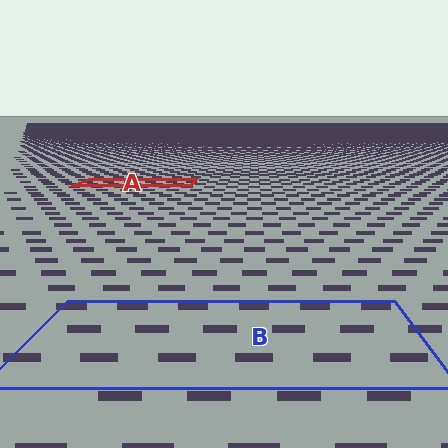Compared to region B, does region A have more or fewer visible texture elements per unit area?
Region A has more texture elements per unit area — they are packed more densely because it is farther away.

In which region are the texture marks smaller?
The texture marks are smaller in region A, because it is farther away.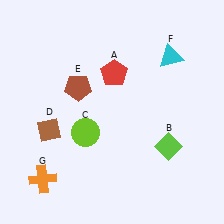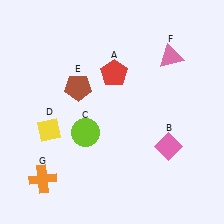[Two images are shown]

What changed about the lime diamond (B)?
In Image 1, B is lime. In Image 2, it changed to pink.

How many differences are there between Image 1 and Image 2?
There are 3 differences between the two images.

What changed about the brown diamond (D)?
In Image 1, D is brown. In Image 2, it changed to yellow.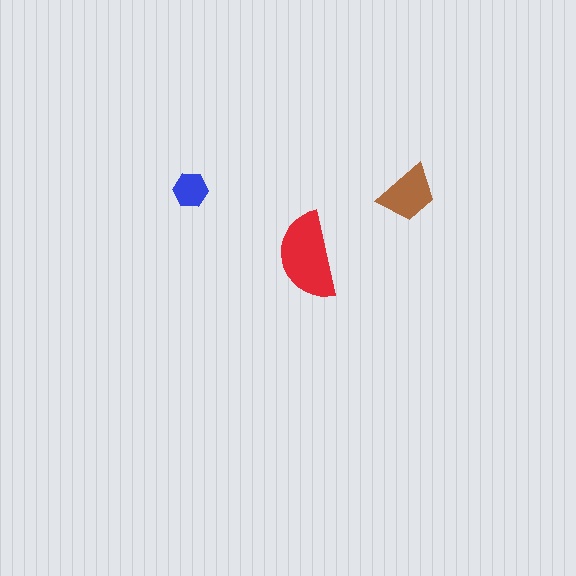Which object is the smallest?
The blue hexagon.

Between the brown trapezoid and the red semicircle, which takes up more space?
The red semicircle.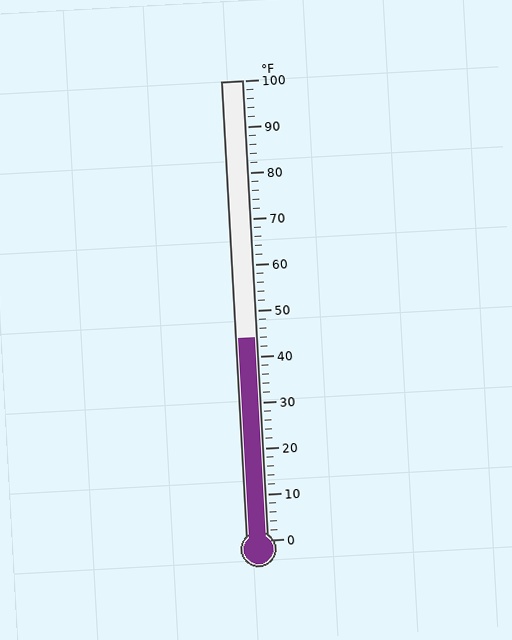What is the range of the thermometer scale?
The thermometer scale ranges from 0°F to 100°F.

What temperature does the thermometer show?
The thermometer shows approximately 44°F.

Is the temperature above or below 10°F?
The temperature is above 10°F.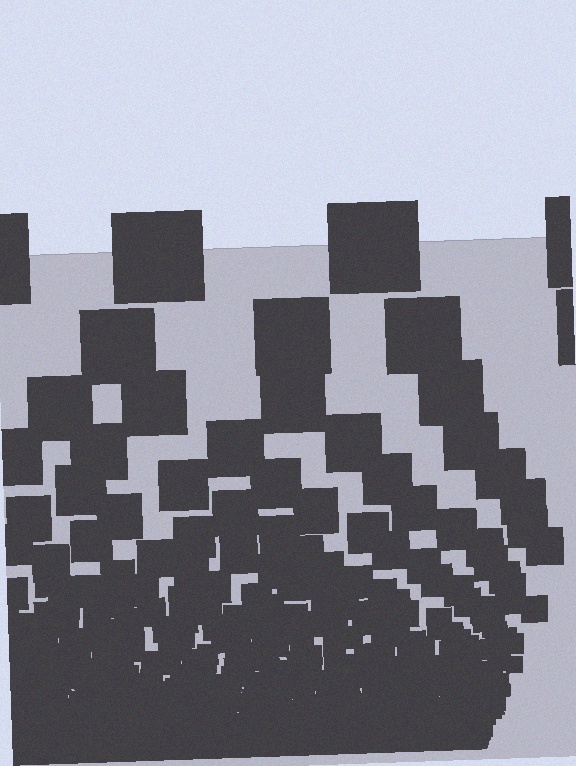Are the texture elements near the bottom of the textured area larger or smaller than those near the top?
Smaller. The gradient is inverted — elements near the bottom are smaller and denser.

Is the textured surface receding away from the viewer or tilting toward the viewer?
The surface appears to tilt toward the viewer. Texture elements get larger and sparser toward the top.